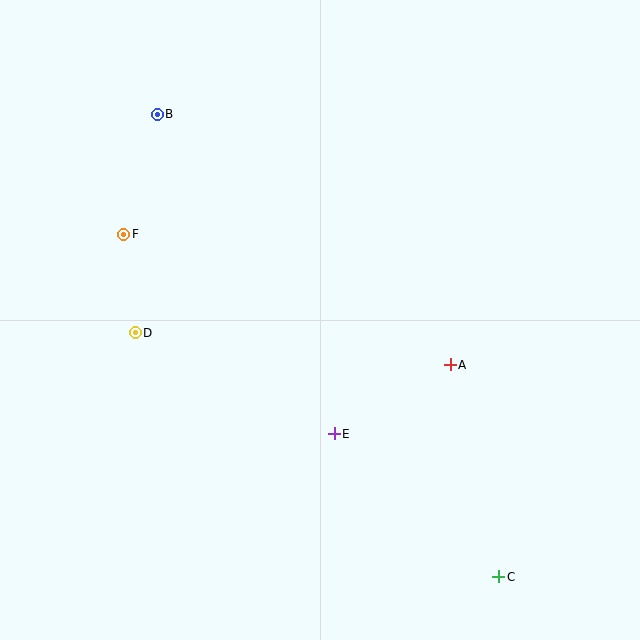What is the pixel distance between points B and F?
The distance between B and F is 125 pixels.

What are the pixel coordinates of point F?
Point F is at (124, 234).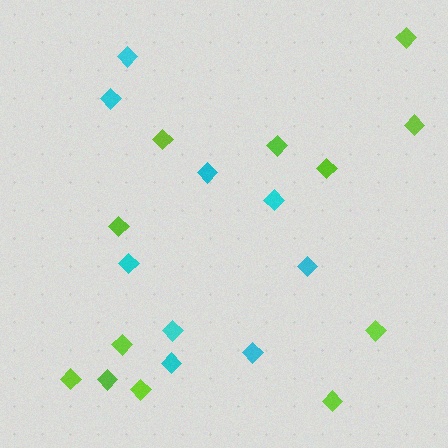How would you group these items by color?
There are 2 groups: one group of lime diamonds (12) and one group of cyan diamonds (9).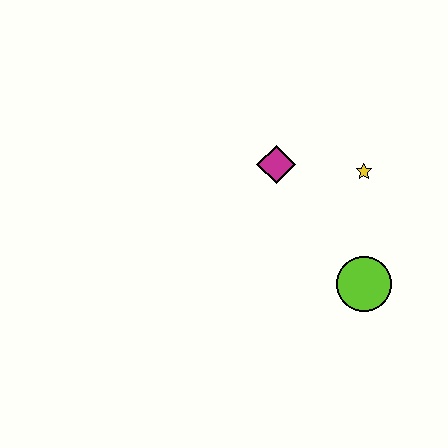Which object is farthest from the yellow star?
The lime circle is farthest from the yellow star.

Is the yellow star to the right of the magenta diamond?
Yes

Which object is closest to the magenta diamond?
The yellow star is closest to the magenta diamond.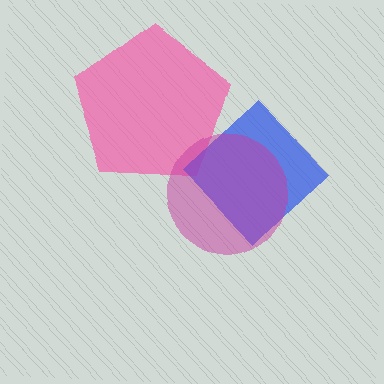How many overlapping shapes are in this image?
There are 3 overlapping shapes in the image.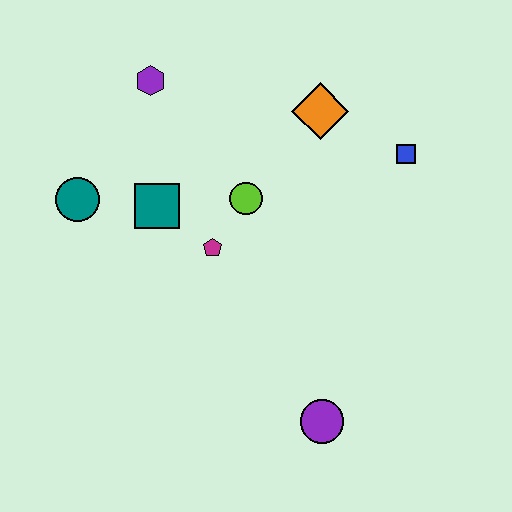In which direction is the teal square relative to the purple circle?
The teal square is above the purple circle.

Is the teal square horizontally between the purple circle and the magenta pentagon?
No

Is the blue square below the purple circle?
No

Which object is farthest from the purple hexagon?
The purple circle is farthest from the purple hexagon.